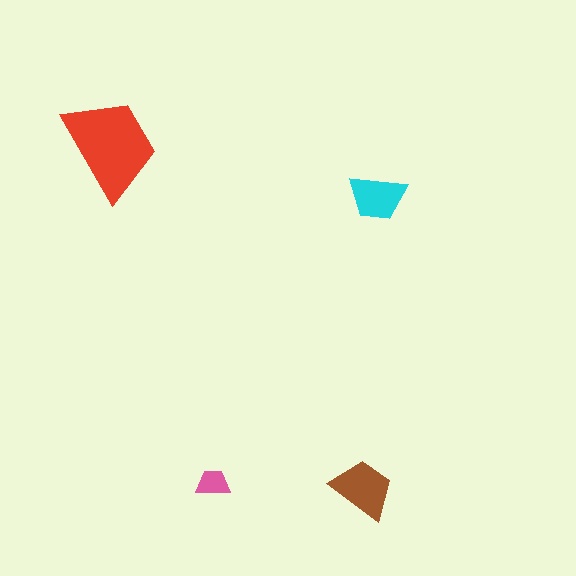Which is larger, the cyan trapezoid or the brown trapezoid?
The brown one.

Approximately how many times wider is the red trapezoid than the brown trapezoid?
About 1.5 times wider.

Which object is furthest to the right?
The cyan trapezoid is rightmost.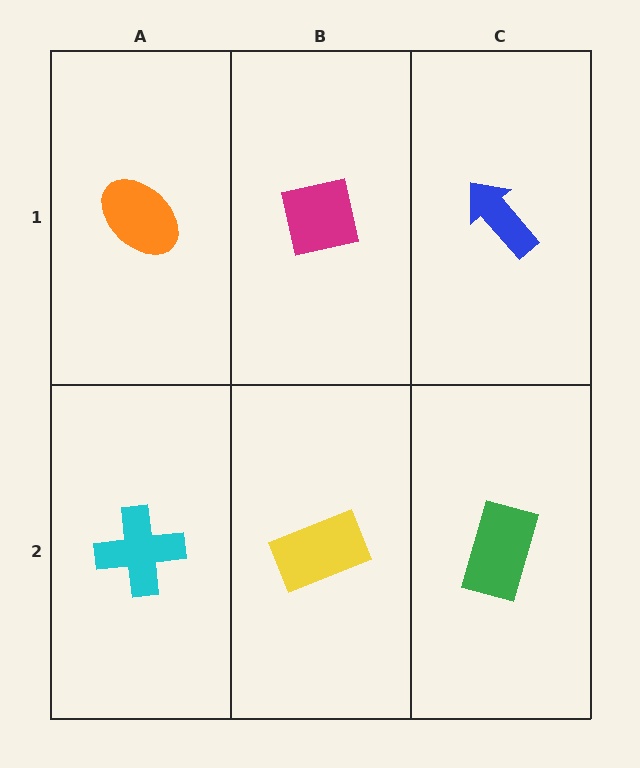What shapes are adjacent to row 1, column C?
A green rectangle (row 2, column C), a magenta square (row 1, column B).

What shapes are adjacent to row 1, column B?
A yellow rectangle (row 2, column B), an orange ellipse (row 1, column A), a blue arrow (row 1, column C).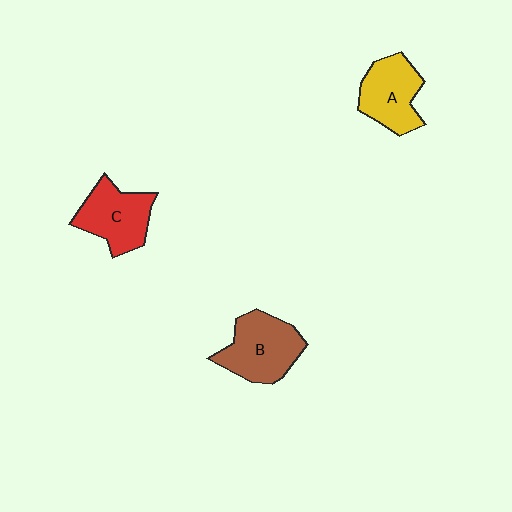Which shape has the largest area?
Shape B (brown).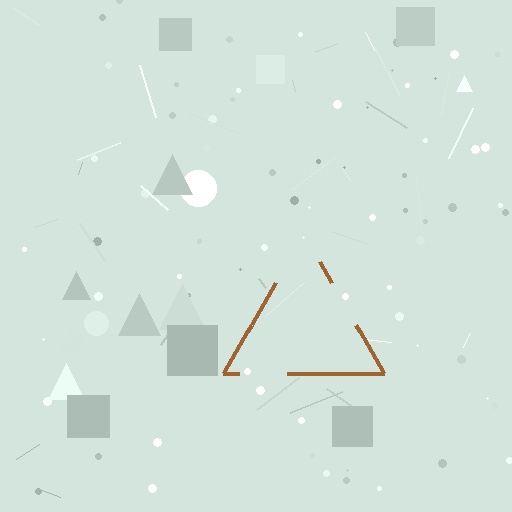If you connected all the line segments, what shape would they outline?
They would outline a triangle.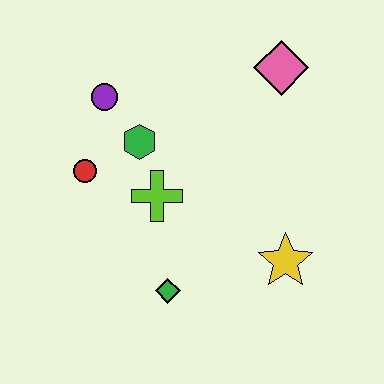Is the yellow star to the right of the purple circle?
Yes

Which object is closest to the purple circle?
The green hexagon is closest to the purple circle.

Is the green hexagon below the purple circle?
Yes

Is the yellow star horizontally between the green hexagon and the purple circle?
No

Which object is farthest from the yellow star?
The purple circle is farthest from the yellow star.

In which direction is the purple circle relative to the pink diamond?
The purple circle is to the left of the pink diamond.